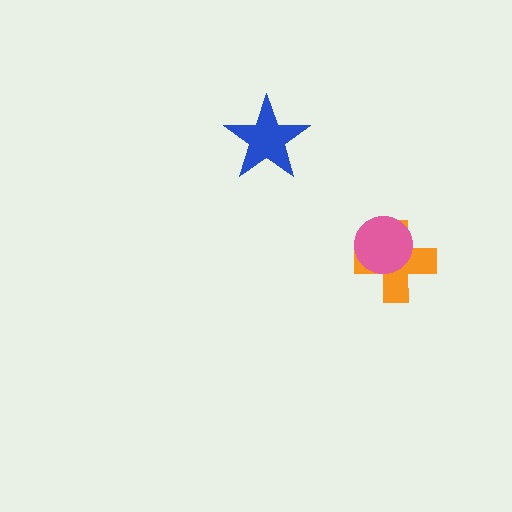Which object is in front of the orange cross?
The pink circle is in front of the orange cross.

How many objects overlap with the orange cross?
1 object overlaps with the orange cross.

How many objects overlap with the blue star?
0 objects overlap with the blue star.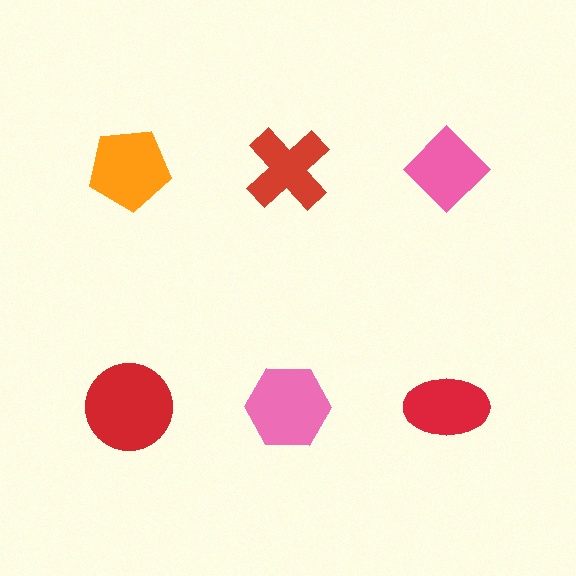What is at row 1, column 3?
A pink diamond.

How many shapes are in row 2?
3 shapes.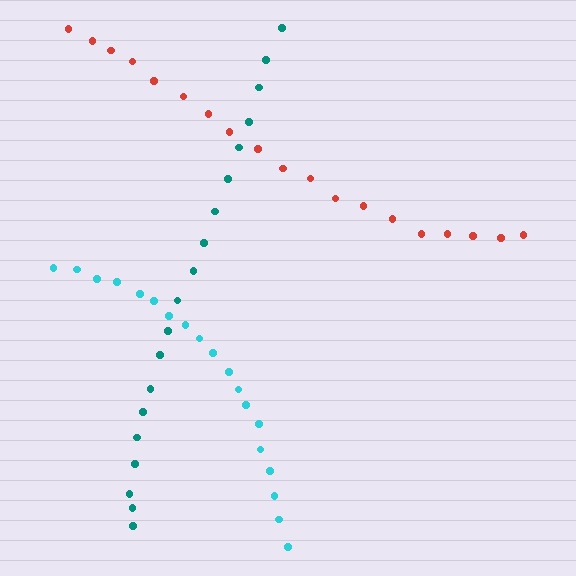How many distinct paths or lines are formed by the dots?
There are 3 distinct paths.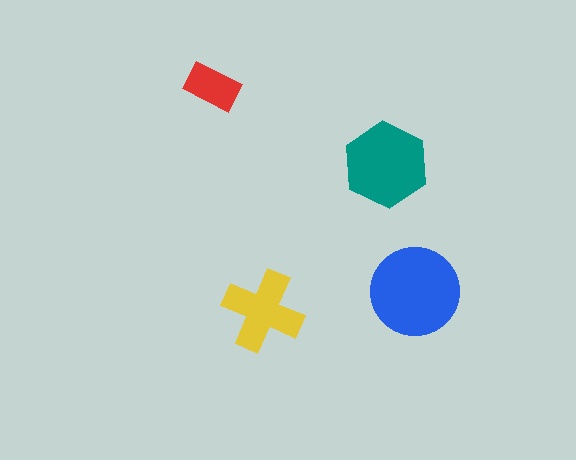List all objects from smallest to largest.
The red rectangle, the yellow cross, the teal hexagon, the blue circle.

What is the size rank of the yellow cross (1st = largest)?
3rd.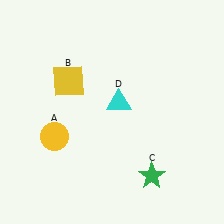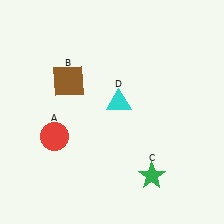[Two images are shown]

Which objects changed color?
A changed from yellow to red. B changed from yellow to brown.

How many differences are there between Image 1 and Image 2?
There are 2 differences between the two images.